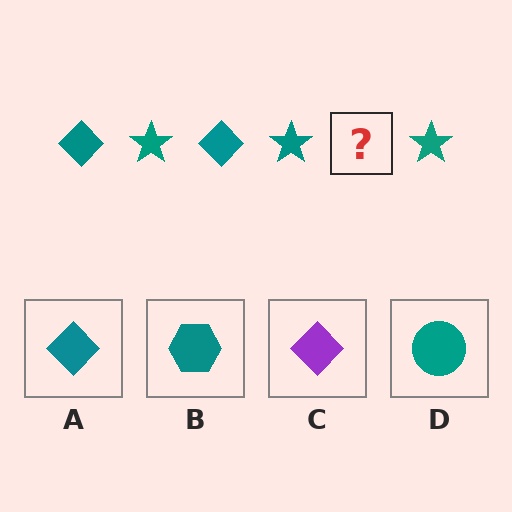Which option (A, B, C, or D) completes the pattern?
A.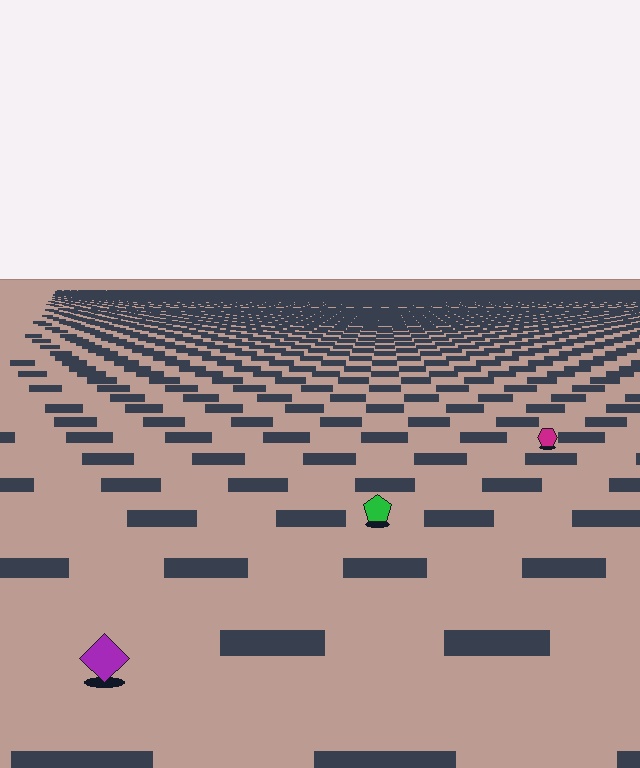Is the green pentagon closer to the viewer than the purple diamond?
No. The purple diamond is closer — you can tell from the texture gradient: the ground texture is coarser near it.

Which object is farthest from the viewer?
The magenta hexagon is farthest from the viewer. It appears smaller and the ground texture around it is denser.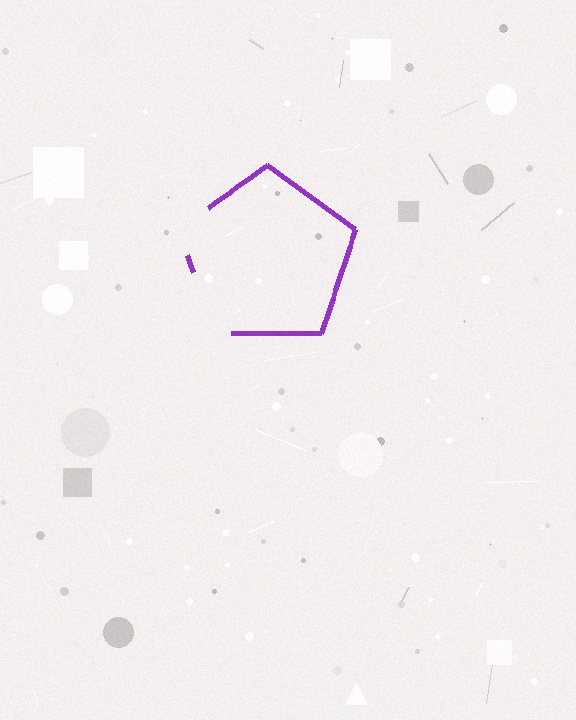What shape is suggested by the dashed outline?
The dashed outline suggests a pentagon.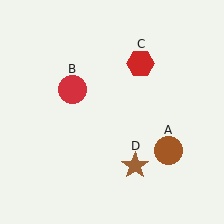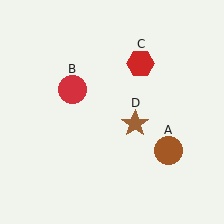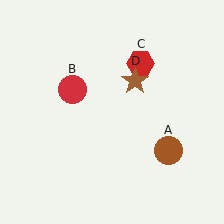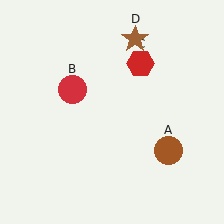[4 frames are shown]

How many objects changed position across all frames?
1 object changed position: brown star (object D).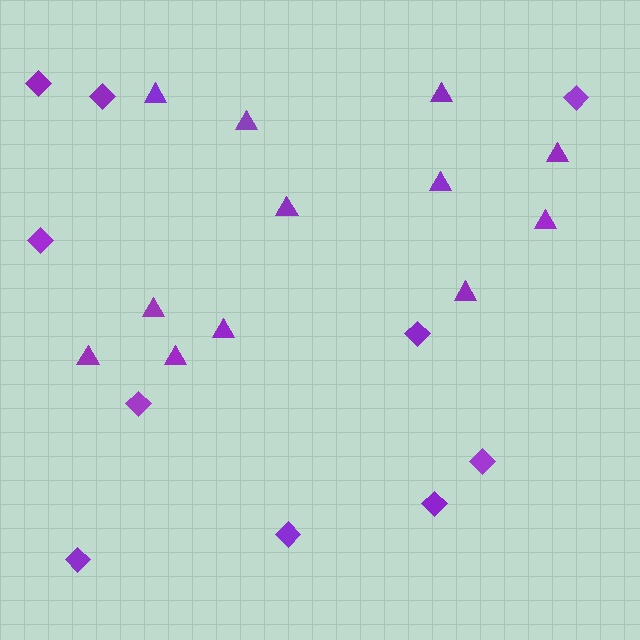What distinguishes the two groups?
There are 2 groups: one group of diamonds (10) and one group of triangles (12).